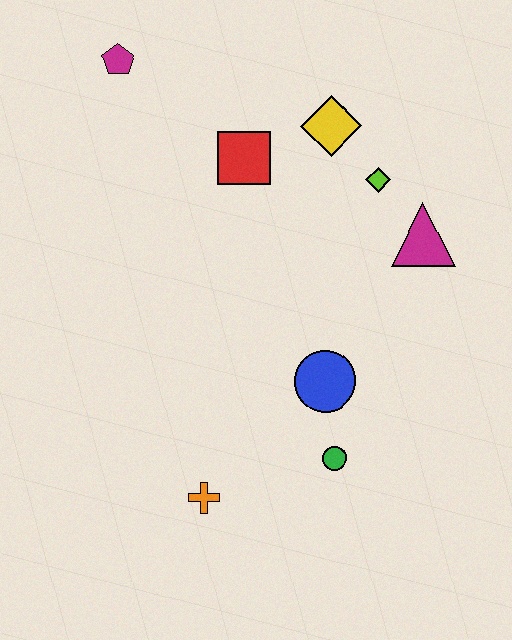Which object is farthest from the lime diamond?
The orange cross is farthest from the lime diamond.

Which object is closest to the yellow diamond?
The lime diamond is closest to the yellow diamond.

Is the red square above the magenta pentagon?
No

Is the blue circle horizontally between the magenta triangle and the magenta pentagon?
Yes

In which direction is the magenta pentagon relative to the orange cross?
The magenta pentagon is above the orange cross.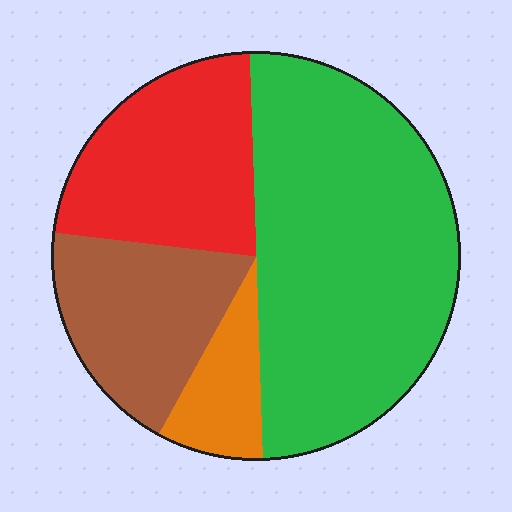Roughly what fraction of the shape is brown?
Brown takes up about one fifth (1/5) of the shape.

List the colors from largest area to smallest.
From largest to smallest: green, red, brown, orange.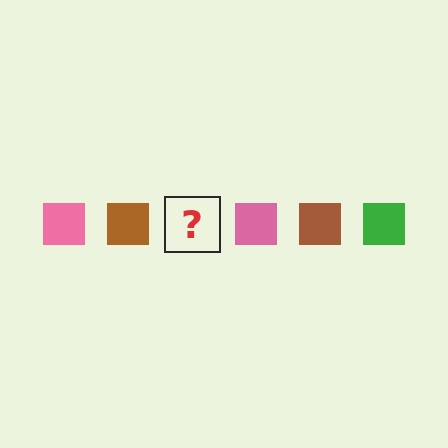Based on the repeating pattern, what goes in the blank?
The blank should be a green square.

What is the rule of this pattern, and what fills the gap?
The rule is that the pattern cycles through pink, brown, green squares. The gap should be filled with a green square.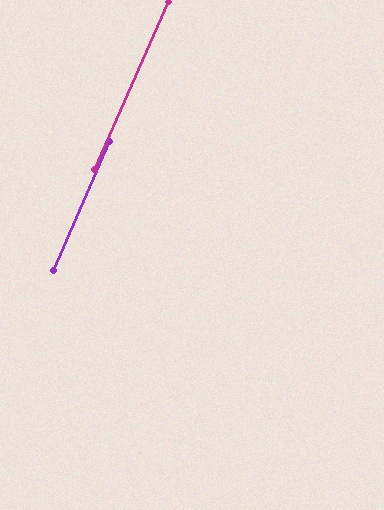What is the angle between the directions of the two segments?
Approximately 0 degrees.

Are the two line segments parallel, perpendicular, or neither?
Parallel — their directions differ by only 0.0°.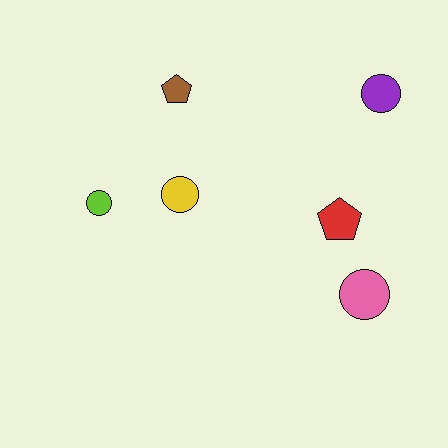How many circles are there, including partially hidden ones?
There are 4 circles.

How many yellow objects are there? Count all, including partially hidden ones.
There is 1 yellow object.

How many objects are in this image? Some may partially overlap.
There are 6 objects.